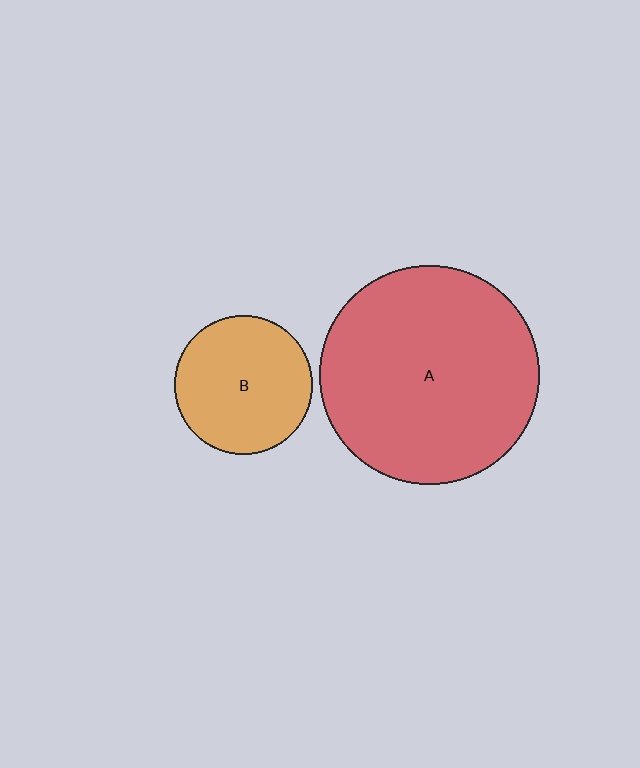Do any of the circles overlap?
No, none of the circles overlap.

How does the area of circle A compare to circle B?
Approximately 2.5 times.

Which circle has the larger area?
Circle A (red).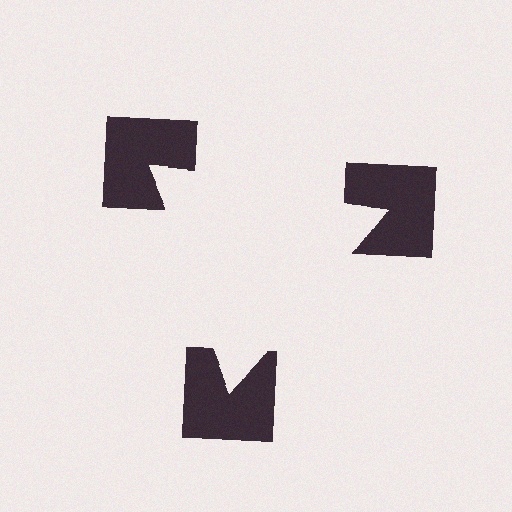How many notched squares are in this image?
There are 3 — one at each vertex of the illusory triangle.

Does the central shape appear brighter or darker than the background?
It typically appears slightly brighter than the background, even though no actual brightness change is drawn.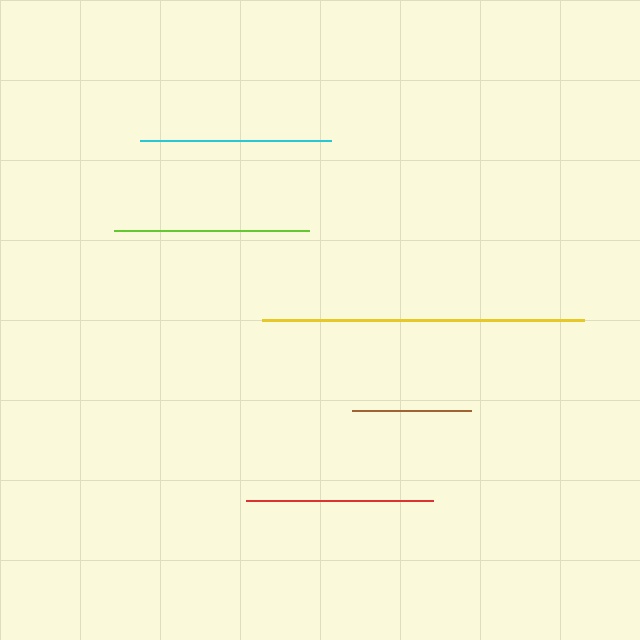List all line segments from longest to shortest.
From longest to shortest: yellow, lime, cyan, red, brown.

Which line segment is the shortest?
The brown line is the shortest at approximately 118 pixels.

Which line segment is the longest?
The yellow line is the longest at approximately 322 pixels.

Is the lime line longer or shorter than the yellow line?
The yellow line is longer than the lime line.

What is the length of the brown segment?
The brown segment is approximately 118 pixels long.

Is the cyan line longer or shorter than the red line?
The cyan line is longer than the red line.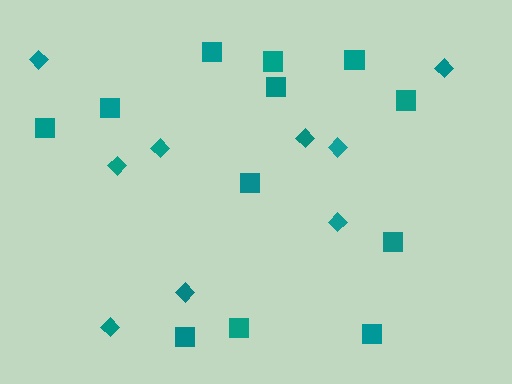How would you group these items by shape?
There are 2 groups: one group of diamonds (9) and one group of squares (12).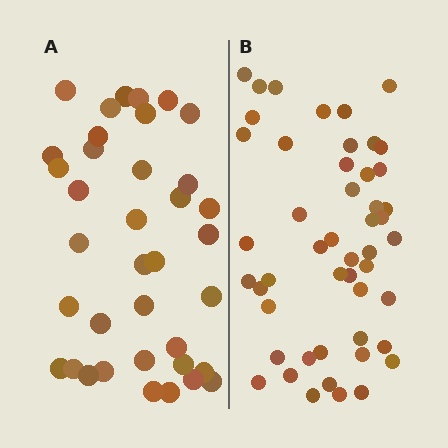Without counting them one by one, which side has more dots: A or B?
Region B (the right region) has more dots.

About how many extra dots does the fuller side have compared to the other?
Region B has roughly 12 or so more dots than region A.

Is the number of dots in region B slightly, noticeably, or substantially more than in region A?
Region B has noticeably more, but not dramatically so. The ratio is roughly 1.3 to 1.